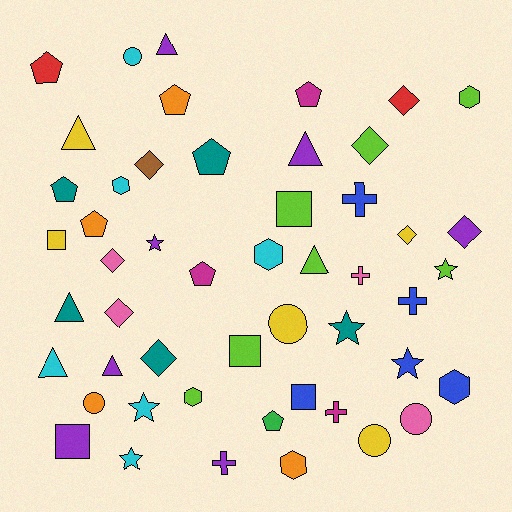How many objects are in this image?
There are 50 objects.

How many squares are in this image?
There are 5 squares.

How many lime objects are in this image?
There are 7 lime objects.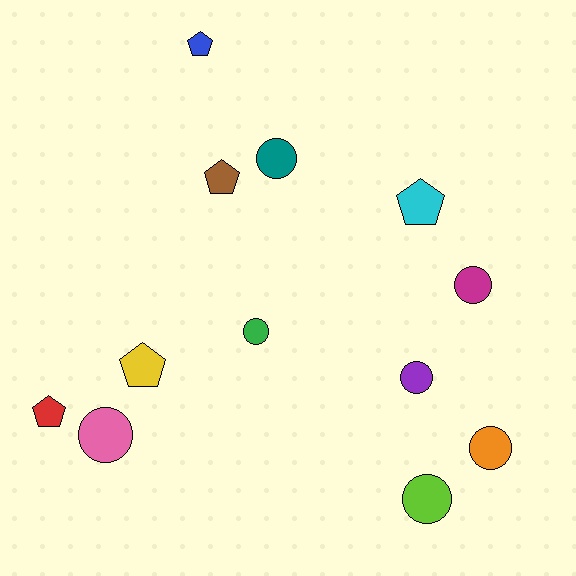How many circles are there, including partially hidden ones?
There are 7 circles.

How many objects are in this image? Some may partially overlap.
There are 12 objects.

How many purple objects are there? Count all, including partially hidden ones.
There is 1 purple object.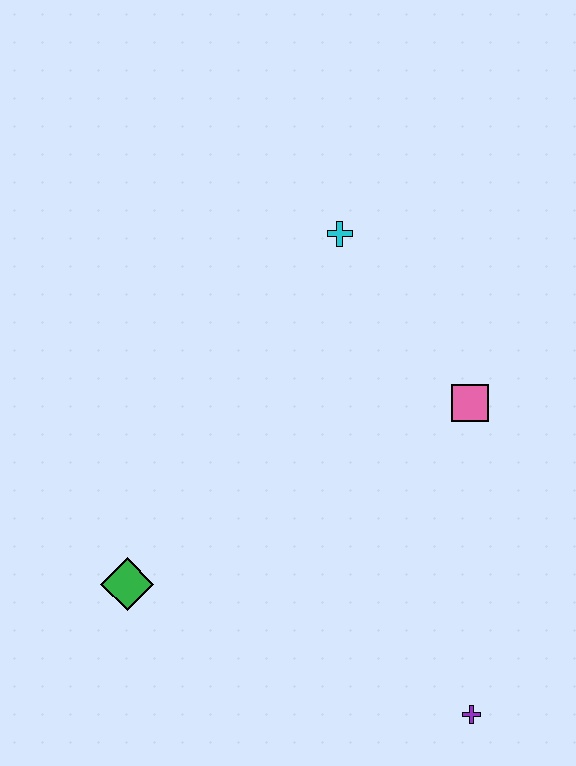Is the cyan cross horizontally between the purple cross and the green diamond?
Yes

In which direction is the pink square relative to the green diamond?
The pink square is to the right of the green diamond.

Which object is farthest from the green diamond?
The cyan cross is farthest from the green diamond.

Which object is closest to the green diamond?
The purple cross is closest to the green diamond.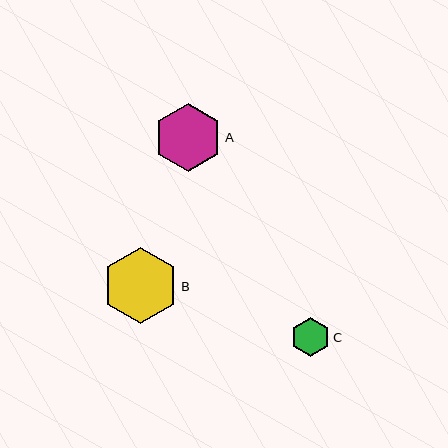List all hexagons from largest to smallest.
From largest to smallest: B, A, C.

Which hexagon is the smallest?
Hexagon C is the smallest with a size of approximately 40 pixels.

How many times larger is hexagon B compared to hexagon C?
Hexagon B is approximately 1.9 times the size of hexagon C.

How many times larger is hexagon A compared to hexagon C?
Hexagon A is approximately 1.7 times the size of hexagon C.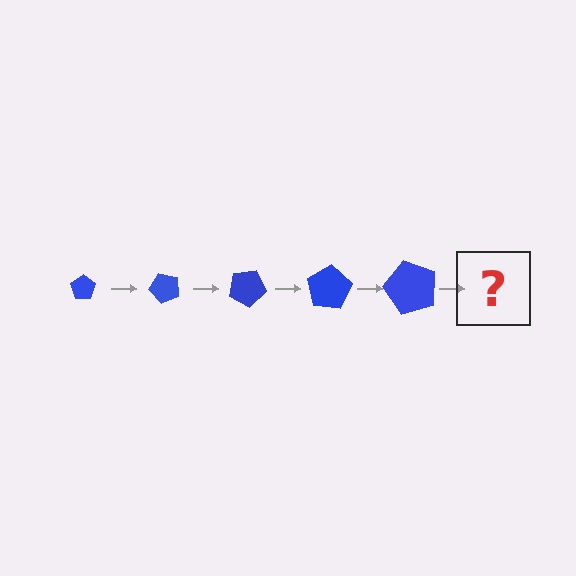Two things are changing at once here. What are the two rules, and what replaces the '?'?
The two rules are that the pentagon grows larger each step and it rotates 50 degrees each step. The '?' should be a pentagon, larger than the previous one and rotated 250 degrees from the start.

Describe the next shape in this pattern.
It should be a pentagon, larger than the previous one and rotated 250 degrees from the start.